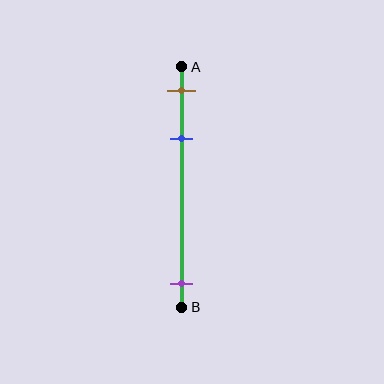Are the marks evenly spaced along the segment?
No, the marks are not evenly spaced.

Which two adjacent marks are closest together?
The brown and blue marks are the closest adjacent pair.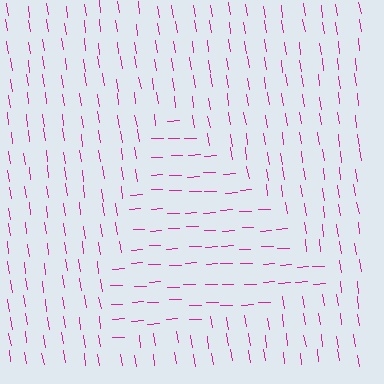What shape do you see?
I see a triangle.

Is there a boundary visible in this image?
Yes, there is a texture boundary formed by a change in line orientation.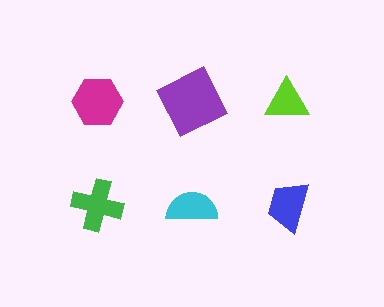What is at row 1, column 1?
A magenta hexagon.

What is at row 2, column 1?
A green cross.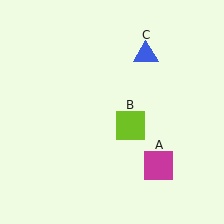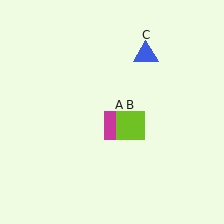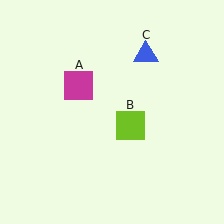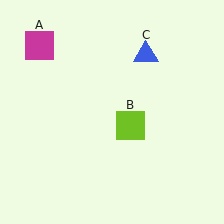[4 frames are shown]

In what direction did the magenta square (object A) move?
The magenta square (object A) moved up and to the left.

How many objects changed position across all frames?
1 object changed position: magenta square (object A).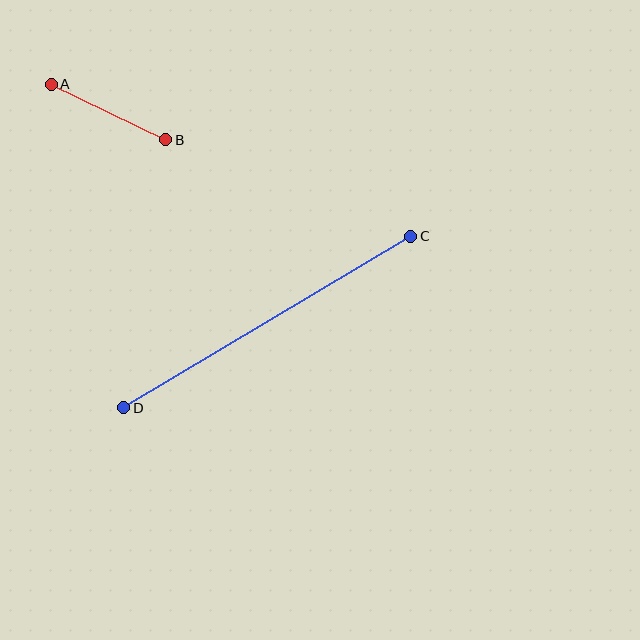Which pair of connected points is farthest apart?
Points C and D are farthest apart.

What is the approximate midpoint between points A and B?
The midpoint is at approximately (109, 112) pixels.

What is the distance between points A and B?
The distance is approximately 127 pixels.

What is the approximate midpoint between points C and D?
The midpoint is at approximately (267, 322) pixels.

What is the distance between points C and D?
The distance is approximately 334 pixels.